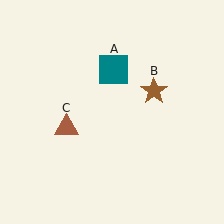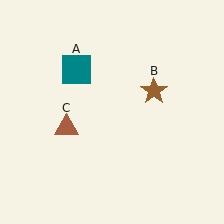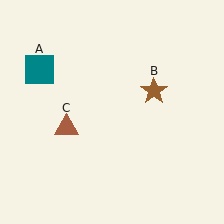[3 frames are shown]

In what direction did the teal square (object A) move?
The teal square (object A) moved left.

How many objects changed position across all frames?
1 object changed position: teal square (object A).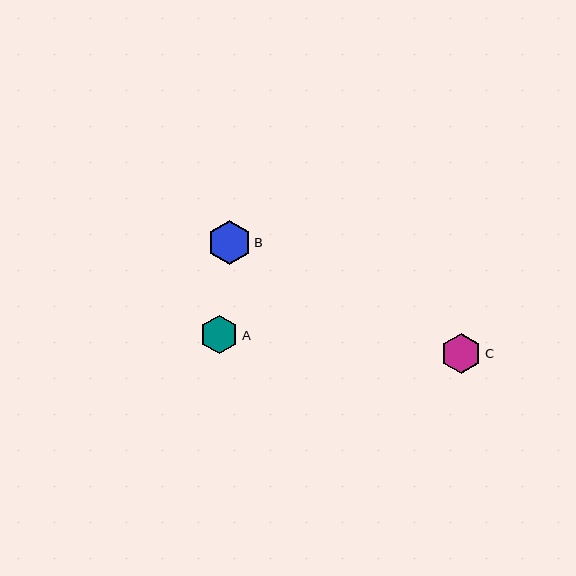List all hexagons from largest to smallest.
From largest to smallest: B, C, A.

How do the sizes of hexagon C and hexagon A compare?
Hexagon C and hexagon A are approximately the same size.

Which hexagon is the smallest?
Hexagon A is the smallest with a size of approximately 38 pixels.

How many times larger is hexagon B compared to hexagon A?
Hexagon B is approximately 1.1 times the size of hexagon A.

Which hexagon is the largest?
Hexagon B is the largest with a size of approximately 44 pixels.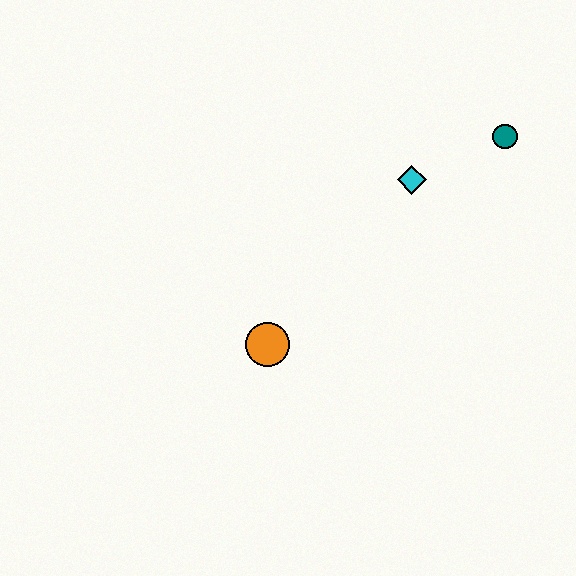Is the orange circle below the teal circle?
Yes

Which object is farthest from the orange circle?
The teal circle is farthest from the orange circle.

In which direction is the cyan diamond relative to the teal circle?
The cyan diamond is to the left of the teal circle.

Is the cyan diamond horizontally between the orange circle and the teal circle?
Yes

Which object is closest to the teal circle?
The cyan diamond is closest to the teal circle.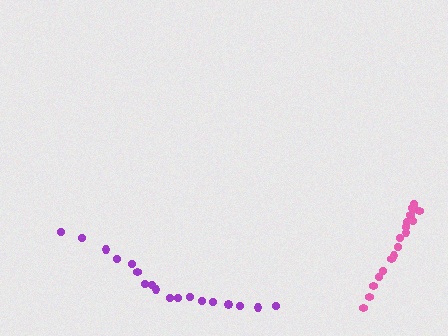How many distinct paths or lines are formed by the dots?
There are 2 distinct paths.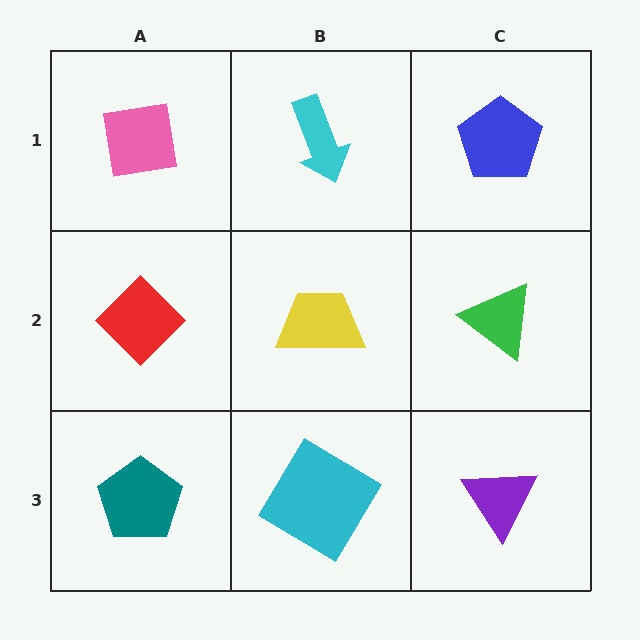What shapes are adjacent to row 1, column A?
A red diamond (row 2, column A), a cyan arrow (row 1, column B).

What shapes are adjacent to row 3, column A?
A red diamond (row 2, column A), a cyan diamond (row 3, column B).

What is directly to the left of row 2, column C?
A yellow trapezoid.